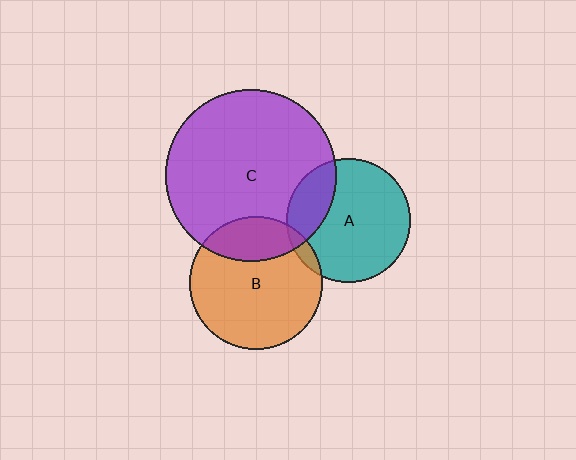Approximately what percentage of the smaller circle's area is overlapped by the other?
Approximately 25%.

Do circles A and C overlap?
Yes.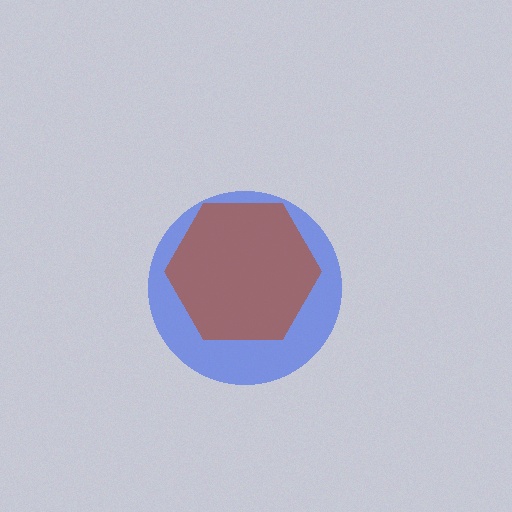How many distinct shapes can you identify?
There are 2 distinct shapes: a blue circle, a brown hexagon.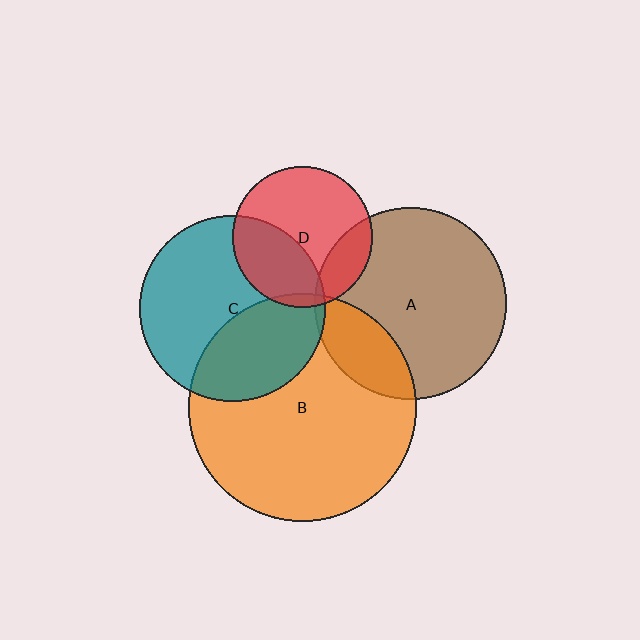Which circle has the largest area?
Circle B (orange).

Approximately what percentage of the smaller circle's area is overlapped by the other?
Approximately 20%.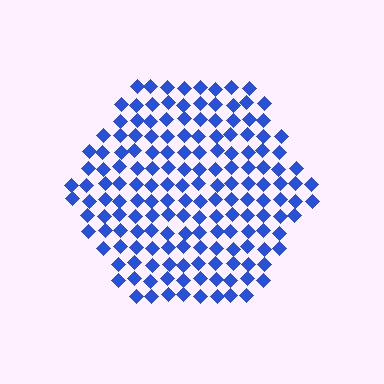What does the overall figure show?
The overall figure shows a hexagon.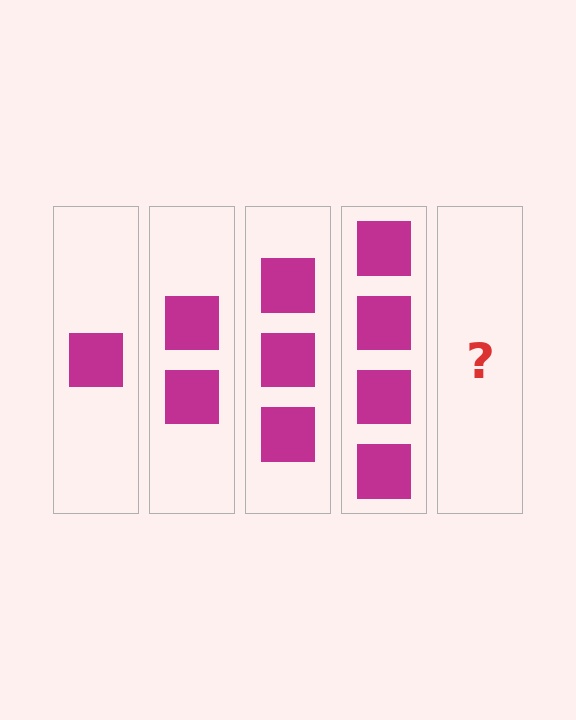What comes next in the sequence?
The next element should be 5 squares.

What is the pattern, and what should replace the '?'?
The pattern is that each step adds one more square. The '?' should be 5 squares.